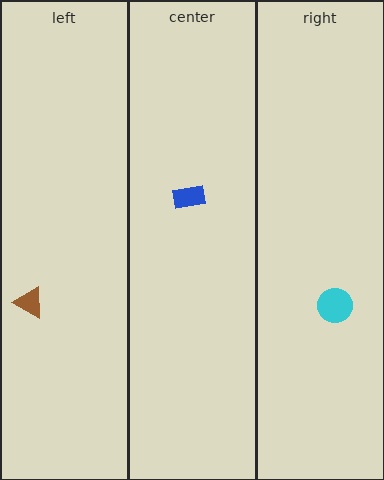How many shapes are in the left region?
1.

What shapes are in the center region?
The blue rectangle.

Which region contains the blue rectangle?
The center region.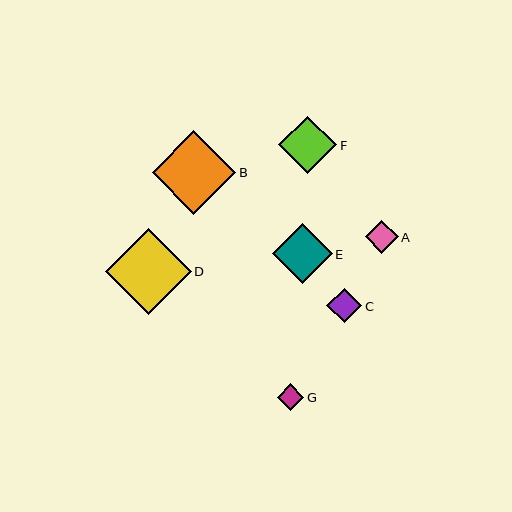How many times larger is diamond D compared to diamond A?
Diamond D is approximately 2.6 times the size of diamond A.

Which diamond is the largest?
Diamond D is the largest with a size of approximately 86 pixels.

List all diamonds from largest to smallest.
From largest to smallest: D, B, E, F, C, A, G.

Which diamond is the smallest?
Diamond G is the smallest with a size of approximately 26 pixels.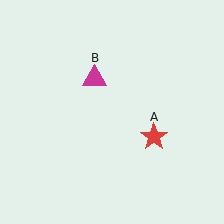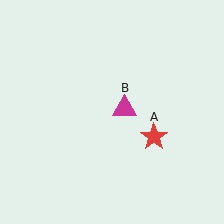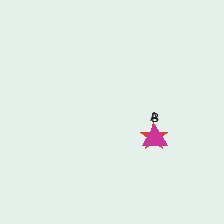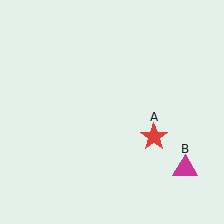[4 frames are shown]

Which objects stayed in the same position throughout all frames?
Red star (object A) remained stationary.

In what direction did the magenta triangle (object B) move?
The magenta triangle (object B) moved down and to the right.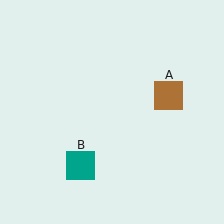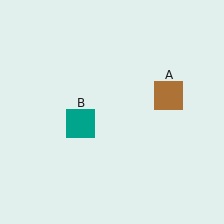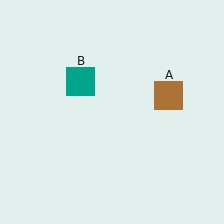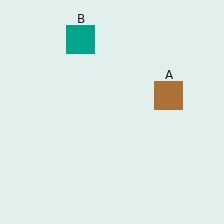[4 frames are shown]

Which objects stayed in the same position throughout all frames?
Brown square (object A) remained stationary.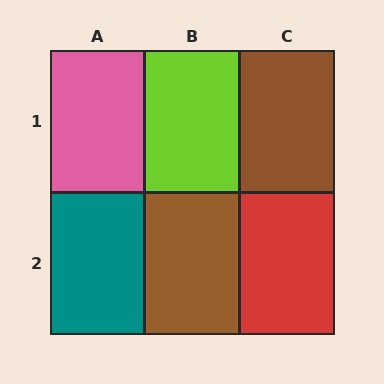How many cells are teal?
1 cell is teal.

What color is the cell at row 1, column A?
Pink.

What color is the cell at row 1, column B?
Lime.